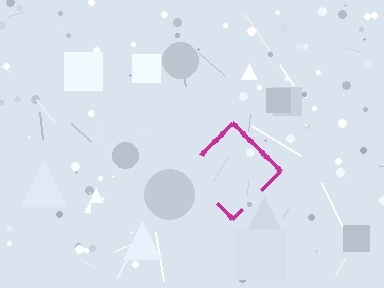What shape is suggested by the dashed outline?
The dashed outline suggests a diamond.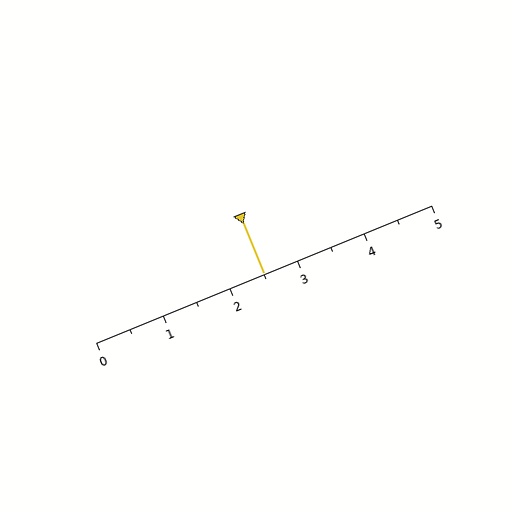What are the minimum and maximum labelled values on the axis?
The axis runs from 0 to 5.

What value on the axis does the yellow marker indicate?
The marker indicates approximately 2.5.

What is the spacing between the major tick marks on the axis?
The major ticks are spaced 1 apart.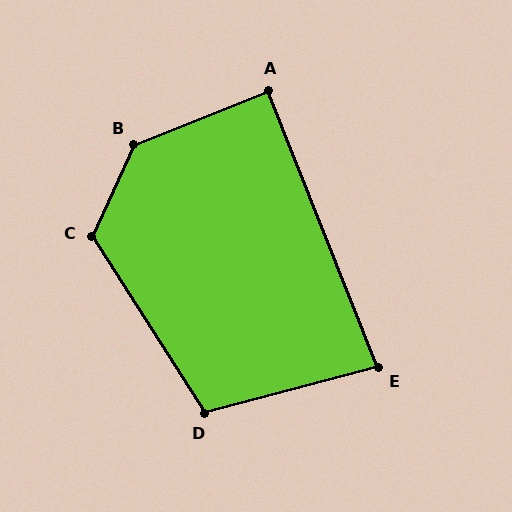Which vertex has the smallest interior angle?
E, at approximately 83 degrees.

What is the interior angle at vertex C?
Approximately 123 degrees (obtuse).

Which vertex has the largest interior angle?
B, at approximately 136 degrees.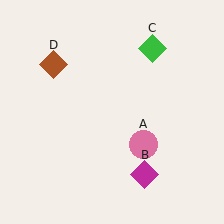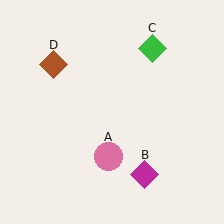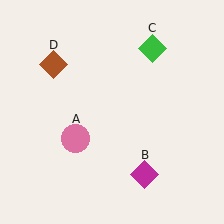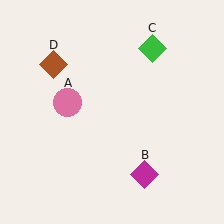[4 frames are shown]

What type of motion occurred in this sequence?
The pink circle (object A) rotated clockwise around the center of the scene.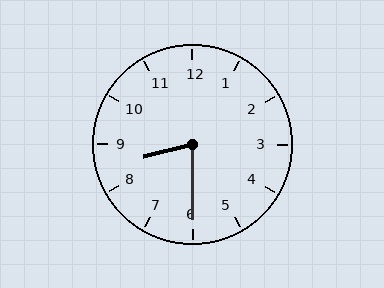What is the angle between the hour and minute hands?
Approximately 75 degrees.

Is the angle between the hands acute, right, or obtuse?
It is acute.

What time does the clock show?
8:30.